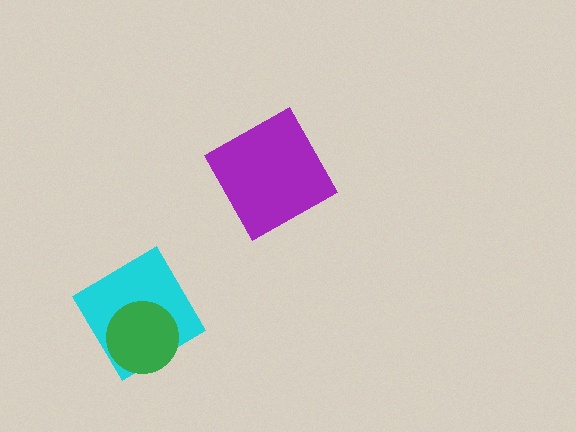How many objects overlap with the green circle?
1 object overlaps with the green circle.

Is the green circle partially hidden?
No, no other shape covers it.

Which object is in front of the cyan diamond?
The green circle is in front of the cyan diamond.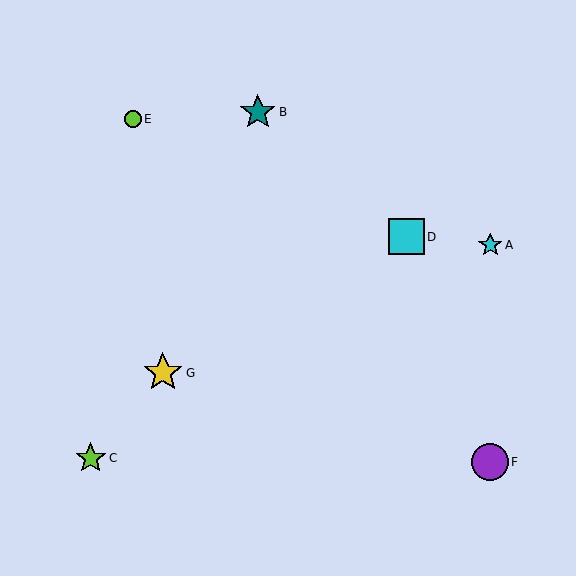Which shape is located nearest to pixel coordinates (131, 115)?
The lime circle (labeled E) at (133, 119) is nearest to that location.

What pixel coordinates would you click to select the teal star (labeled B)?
Click at (258, 112) to select the teal star B.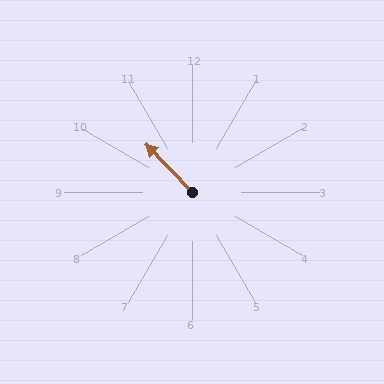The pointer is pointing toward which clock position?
Roughly 11 o'clock.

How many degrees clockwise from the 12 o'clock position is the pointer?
Approximately 316 degrees.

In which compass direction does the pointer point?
Northwest.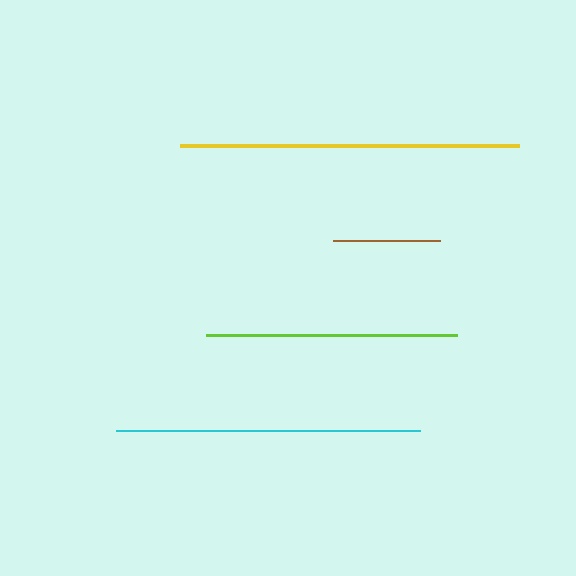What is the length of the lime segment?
The lime segment is approximately 250 pixels long.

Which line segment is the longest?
The yellow line is the longest at approximately 339 pixels.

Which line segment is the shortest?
The brown line is the shortest at approximately 107 pixels.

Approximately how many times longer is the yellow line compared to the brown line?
The yellow line is approximately 3.2 times the length of the brown line.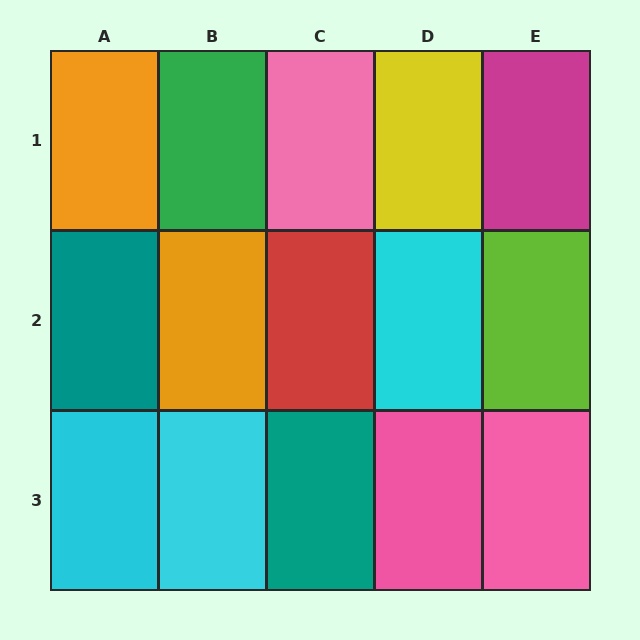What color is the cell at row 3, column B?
Cyan.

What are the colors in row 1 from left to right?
Orange, green, pink, yellow, magenta.